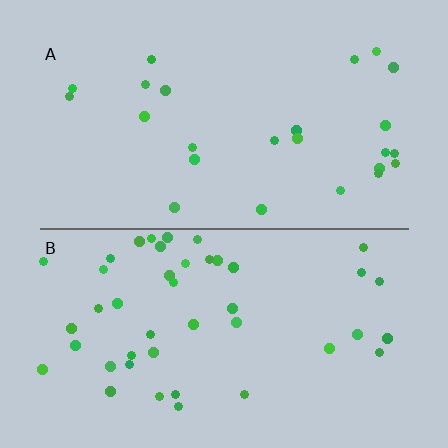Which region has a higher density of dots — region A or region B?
B (the bottom).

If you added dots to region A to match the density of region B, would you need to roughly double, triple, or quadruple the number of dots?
Approximately double.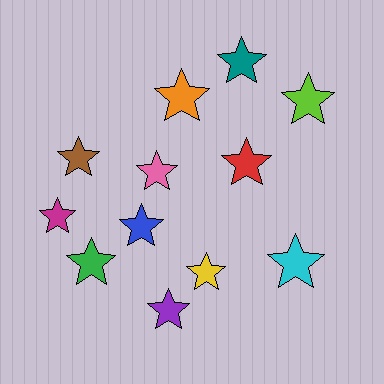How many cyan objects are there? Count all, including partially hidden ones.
There is 1 cyan object.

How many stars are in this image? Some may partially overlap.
There are 12 stars.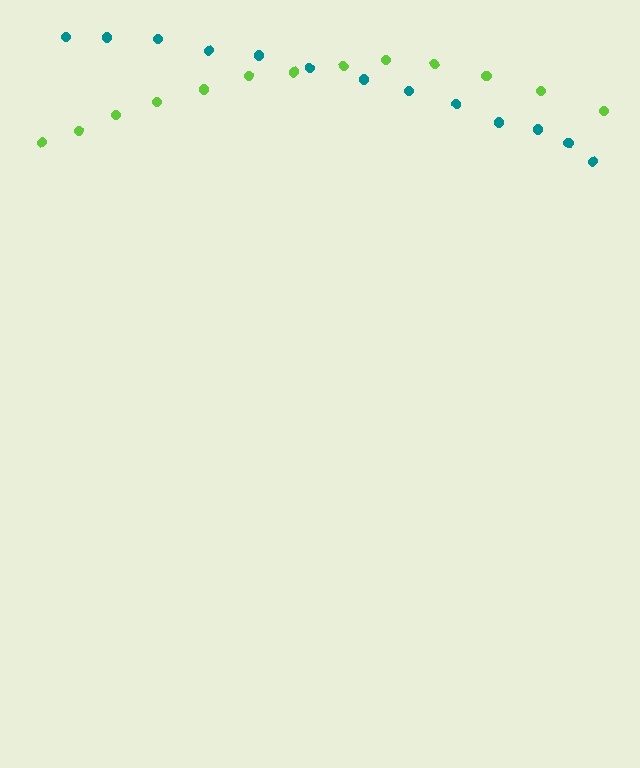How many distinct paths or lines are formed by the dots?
There are 2 distinct paths.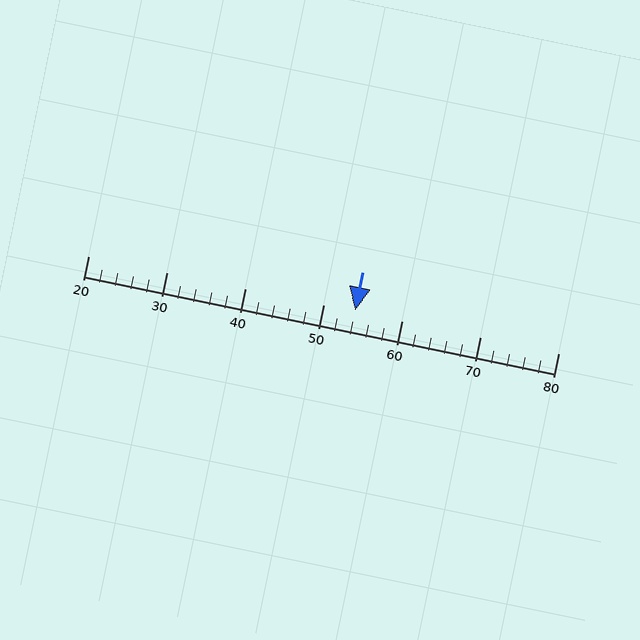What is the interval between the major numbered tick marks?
The major tick marks are spaced 10 units apart.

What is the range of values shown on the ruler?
The ruler shows values from 20 to 80.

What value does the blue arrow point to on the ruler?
The blue arrow points to approximately 54.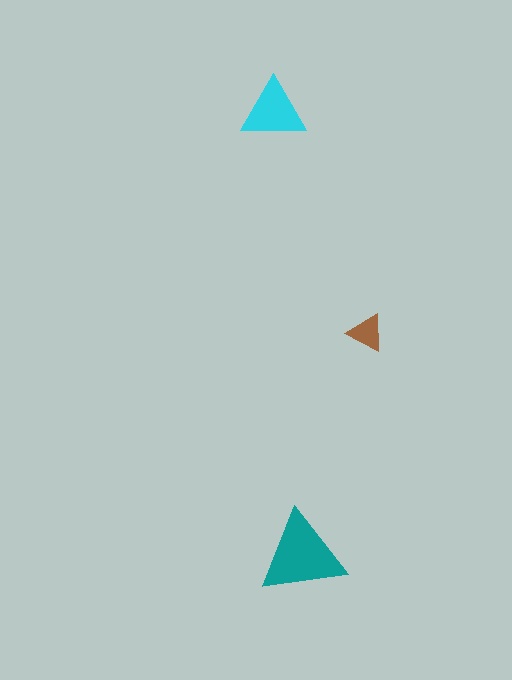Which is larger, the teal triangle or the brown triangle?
The teal one.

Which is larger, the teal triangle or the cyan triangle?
The teal one.